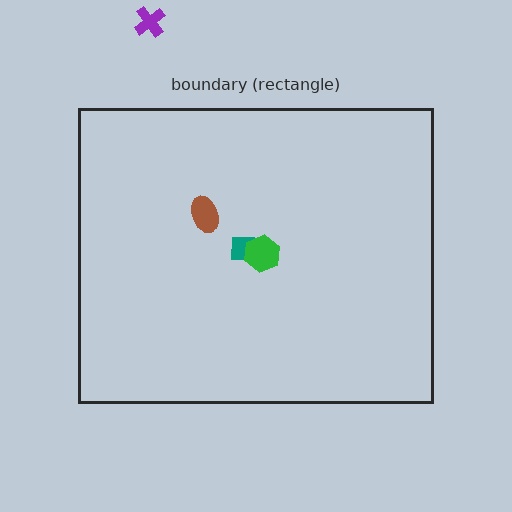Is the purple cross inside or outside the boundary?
Outside.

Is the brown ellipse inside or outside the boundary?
Inside.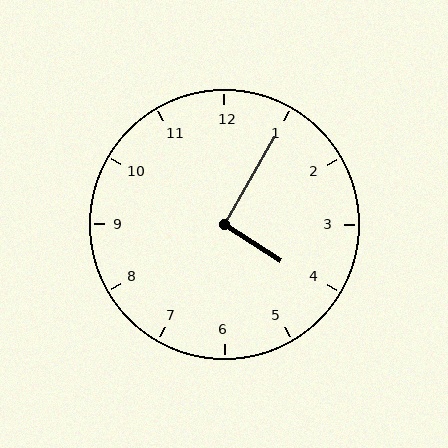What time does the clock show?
4:05.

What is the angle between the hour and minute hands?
Approximately 92 degrees.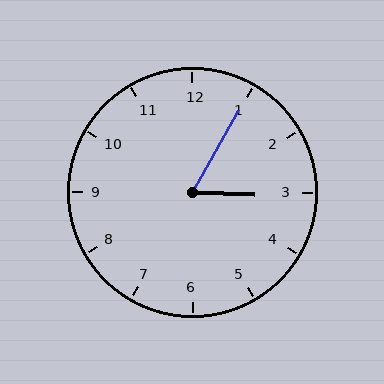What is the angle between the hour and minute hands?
Approximately 62 degrees.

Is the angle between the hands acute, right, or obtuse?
It is acute.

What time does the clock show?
3:05.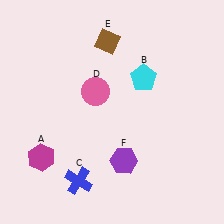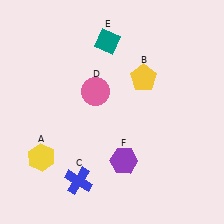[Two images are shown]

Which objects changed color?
A changed from magenta to yellow. B changed from cyan to yellow. E changed from brown to teal.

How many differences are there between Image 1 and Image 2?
There are 3 differences between the two images.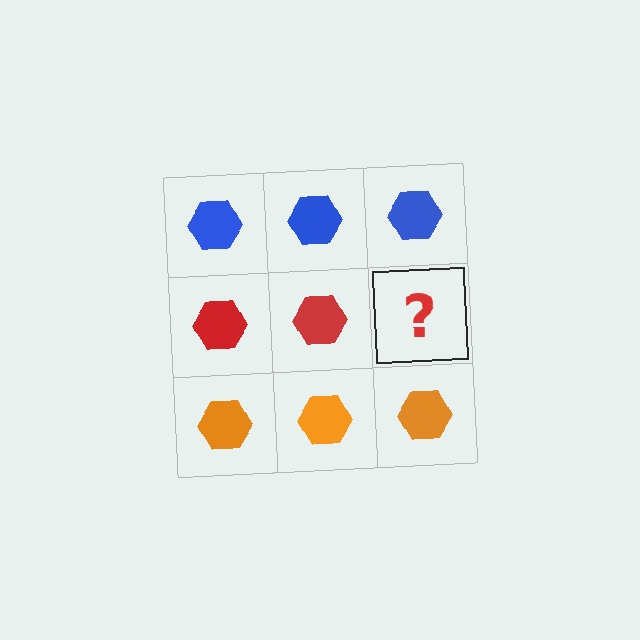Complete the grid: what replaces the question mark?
The question mark should be replaced with a red hexagon.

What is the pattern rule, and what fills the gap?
The rule is that each row has a consistent color. The gap should be filled with a red hexagon.